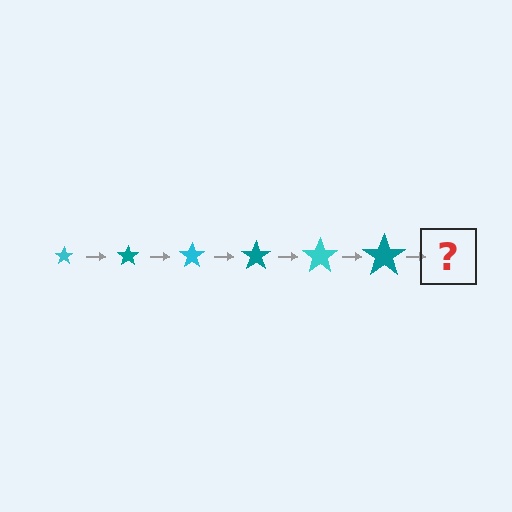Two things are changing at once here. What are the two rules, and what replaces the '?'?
The two rules are that the star grows larger each step and the color cycles through cyan and teal. The '?' should be a cyan star, larger than the previous one.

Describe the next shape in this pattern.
It should be a cyan star, larger than the previous one.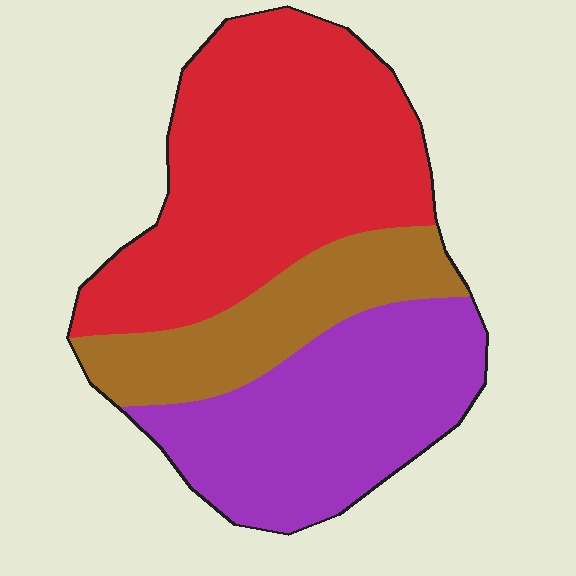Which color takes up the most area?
Red, at roughly 45%.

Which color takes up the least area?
Brown, at roughly 20%.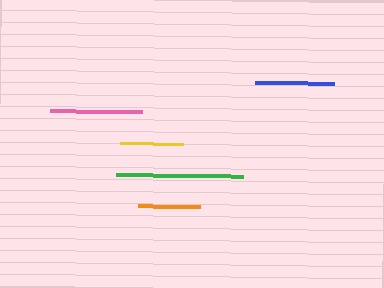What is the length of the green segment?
The green segment is approximately 127 pixels long.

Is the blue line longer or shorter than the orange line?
The blue line is longer than the orange line.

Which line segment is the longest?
The green line is the longest at approximately 127 pixels.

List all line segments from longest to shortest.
From longest to shortest: green, pink, blue, yellow, orange.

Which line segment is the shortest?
The orange line is the shortest at approximately 62 pixels.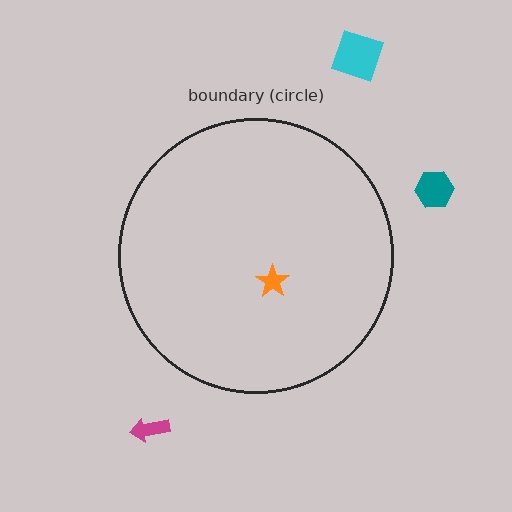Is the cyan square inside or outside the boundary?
Outside.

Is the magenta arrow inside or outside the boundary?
Outside.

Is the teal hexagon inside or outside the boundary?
Outside.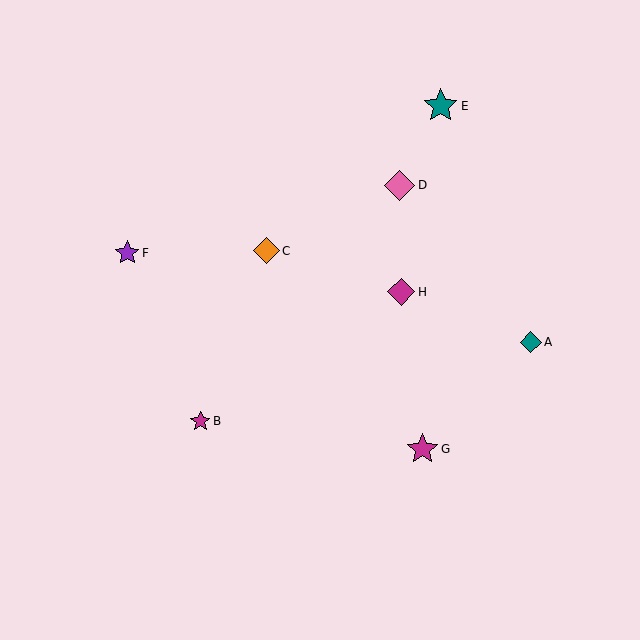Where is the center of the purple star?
The center of the purple star is at (127, 253).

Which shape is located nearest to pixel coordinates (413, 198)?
The pink diamond (labeled D) at (400, 185) is nearest to that location.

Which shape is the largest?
The teal star (labeled E) is the largest.